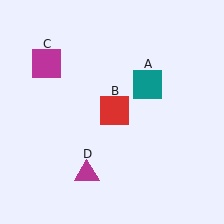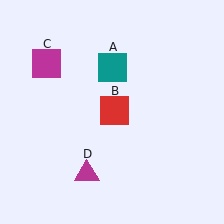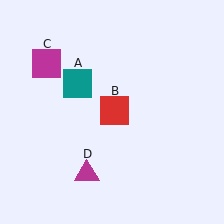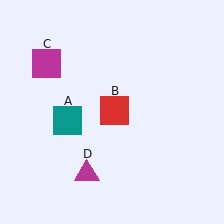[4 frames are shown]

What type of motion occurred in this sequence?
The teal square (object A) rotated counterclockwise around the center of the scene.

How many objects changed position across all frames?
1 object changed position: teal square (object A).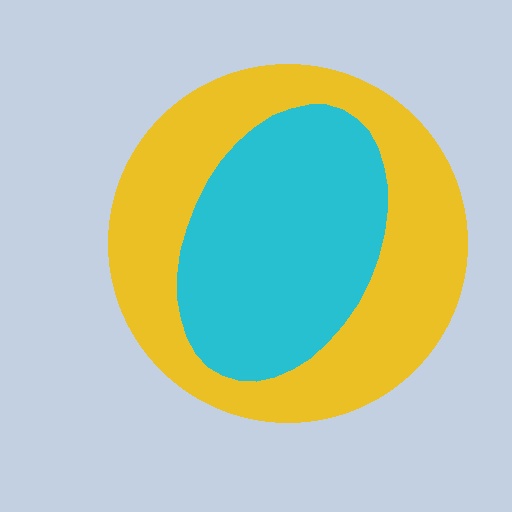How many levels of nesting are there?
2.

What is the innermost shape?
The cyan ellipse.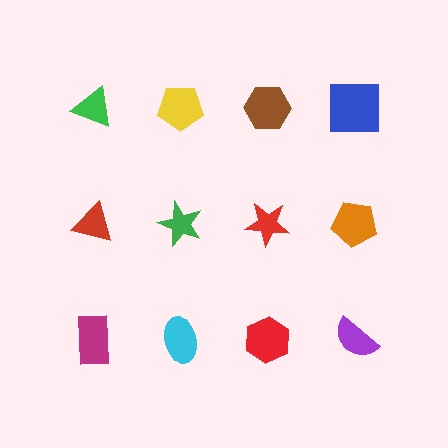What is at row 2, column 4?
An orange pentagon.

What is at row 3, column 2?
A cyan ellipse.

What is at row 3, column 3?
A red hexagon.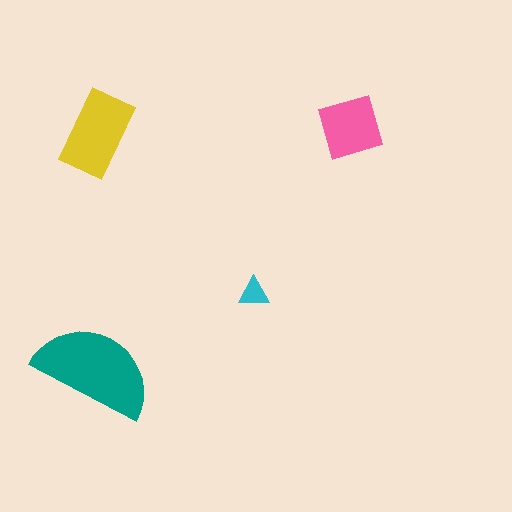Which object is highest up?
The pink diamond is topmost.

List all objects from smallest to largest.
The cyan triangle, the pink diamond, the yellow rectangle, the teal semicircle.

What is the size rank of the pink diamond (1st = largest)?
3rd.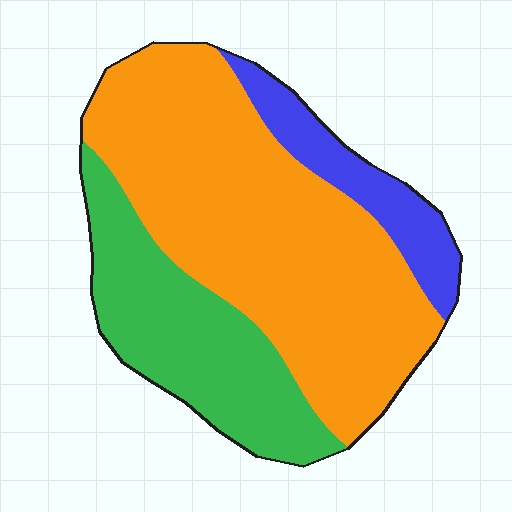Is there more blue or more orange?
Orange.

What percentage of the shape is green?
Green takes up between a quarter and a half of the shape.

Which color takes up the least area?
Blue, at roughly 15%.